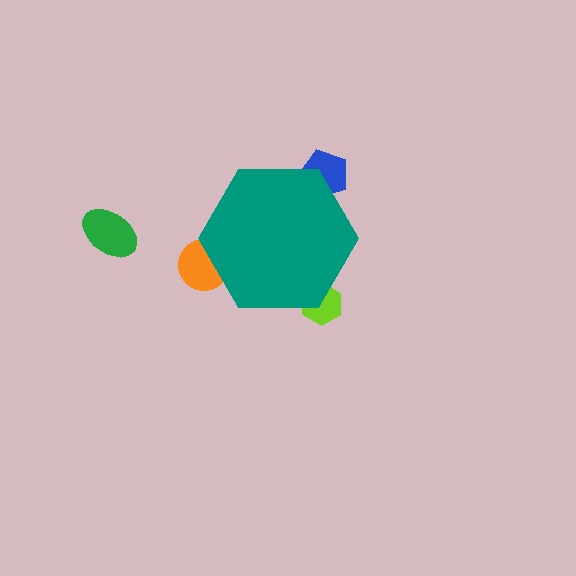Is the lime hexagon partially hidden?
Yes, the lime hexagon is partially hidden behind the teal hexagon.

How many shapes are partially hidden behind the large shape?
3 shapes are partially hidden.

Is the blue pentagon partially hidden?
Yes, the blue pentagon is partially hidden behind the teal hexagon.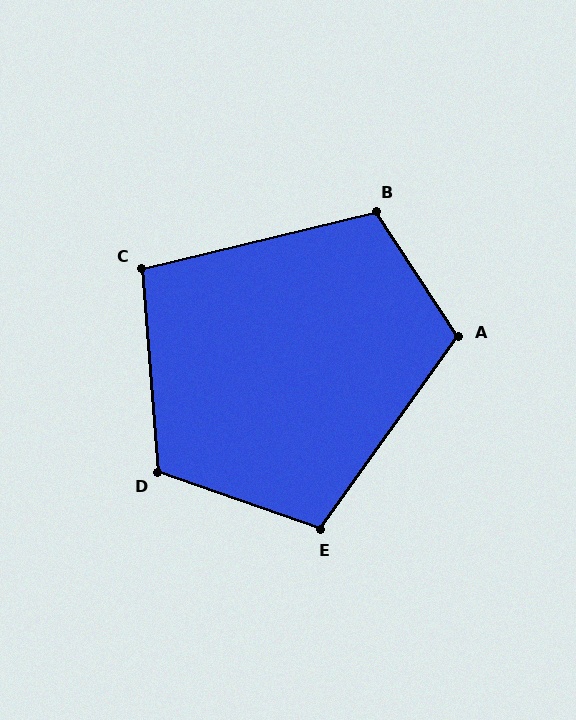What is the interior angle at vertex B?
Approximately 110 degrees (obtuse).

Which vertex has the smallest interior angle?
C, at approximately 99 degrees.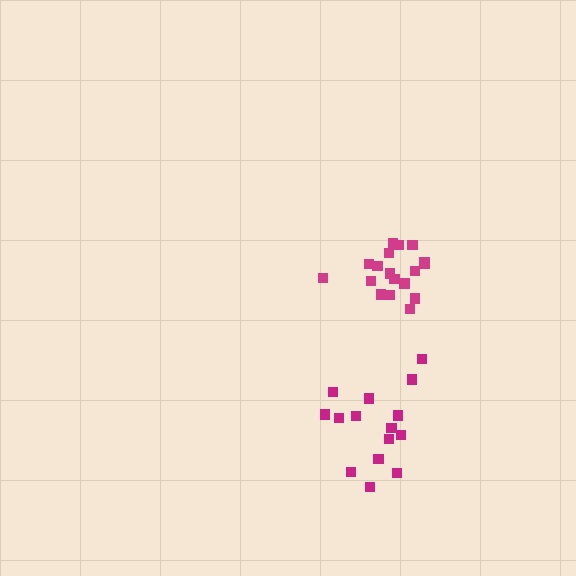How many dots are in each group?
Group 1: 18 dots, Group 2: 15 dots (33 total).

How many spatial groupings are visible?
There are 2 spatial groupings.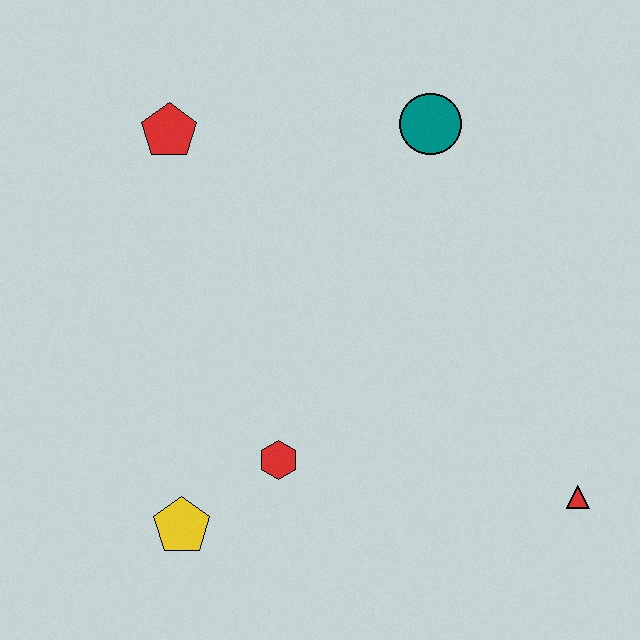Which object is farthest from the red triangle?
The red pentagon is farthest from the red triangle.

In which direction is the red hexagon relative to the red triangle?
The red hexagon is to the left of the red triangle.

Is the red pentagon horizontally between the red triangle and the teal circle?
No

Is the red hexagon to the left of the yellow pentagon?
No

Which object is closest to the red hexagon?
The yellow pentagon is closest to the red hexagon.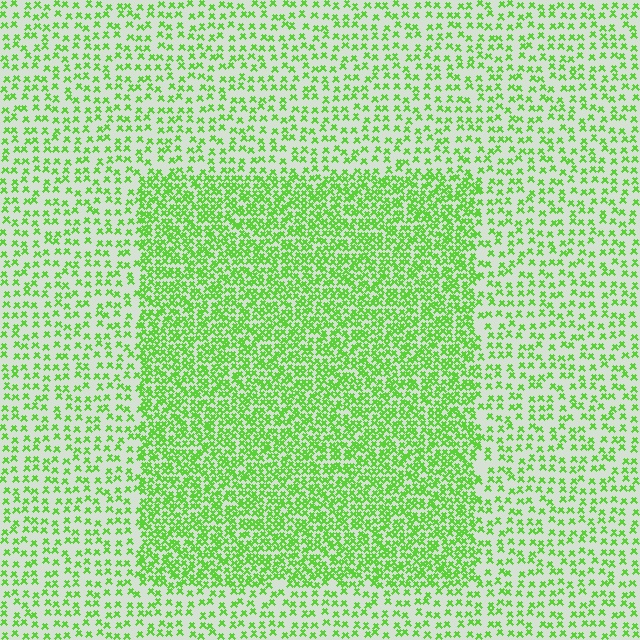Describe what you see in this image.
The image contains small lime elements arranged at two different densities. A rectangle-shaped region is visible where the elements are more densely packed than the surrounding area.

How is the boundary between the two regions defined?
The boundary is defined by a change in element density (approximately 2.2x ratio). All elements are the same color, size, and shape.